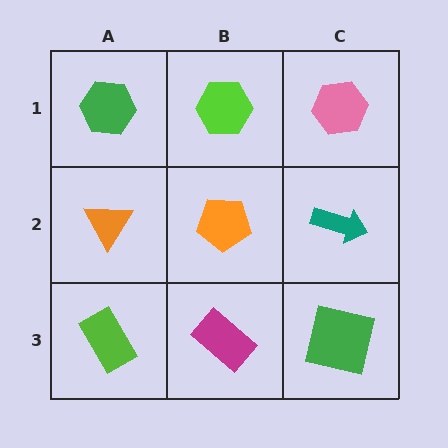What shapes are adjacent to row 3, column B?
An orange pentagon (row 2, column B), a lime rectangle (row 3, column A), a green square (row 3, column C).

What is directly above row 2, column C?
A pink hexagon.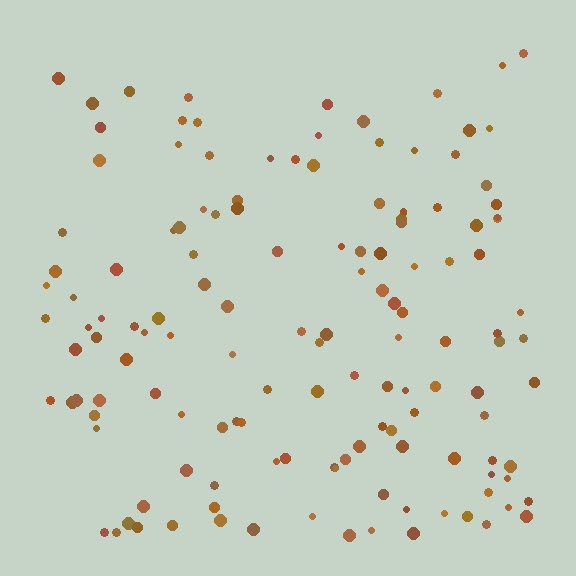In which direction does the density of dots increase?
From top to bottom, with the bottom side densest.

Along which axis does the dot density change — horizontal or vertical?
Vertical.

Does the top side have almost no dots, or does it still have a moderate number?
Still a moderate number, just noticeably fewer than the bottom.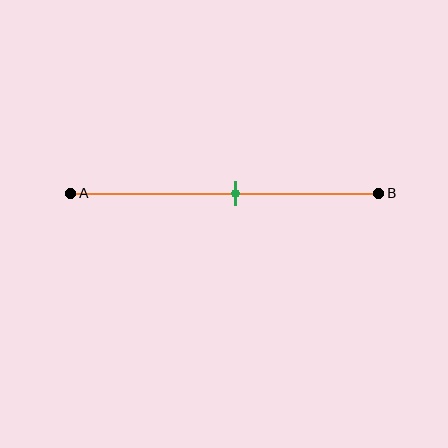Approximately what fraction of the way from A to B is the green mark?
The green mark is approximately 55% of the way from A to B.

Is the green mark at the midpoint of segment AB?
No, the mark is at about 55% from A, not at the 50% midpoint.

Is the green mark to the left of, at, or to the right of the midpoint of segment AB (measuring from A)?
The green mark is to the right of the midpoint of segment AB.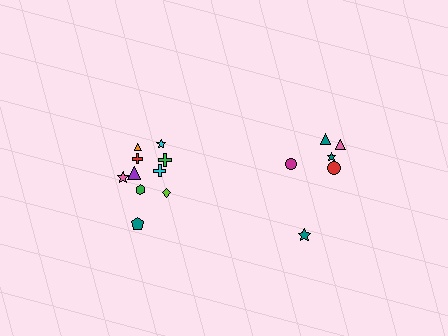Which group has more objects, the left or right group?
The left group.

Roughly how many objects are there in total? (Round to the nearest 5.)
Roughly 15 objects in total.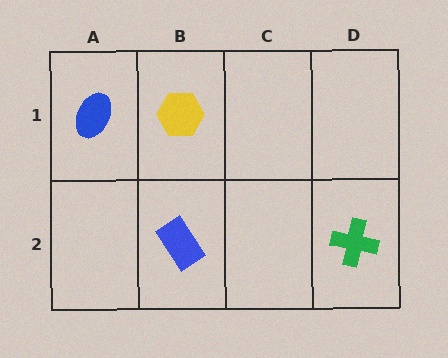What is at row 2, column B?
A blue rectangle.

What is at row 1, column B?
A yellow hexagon.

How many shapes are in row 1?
2 shapes.